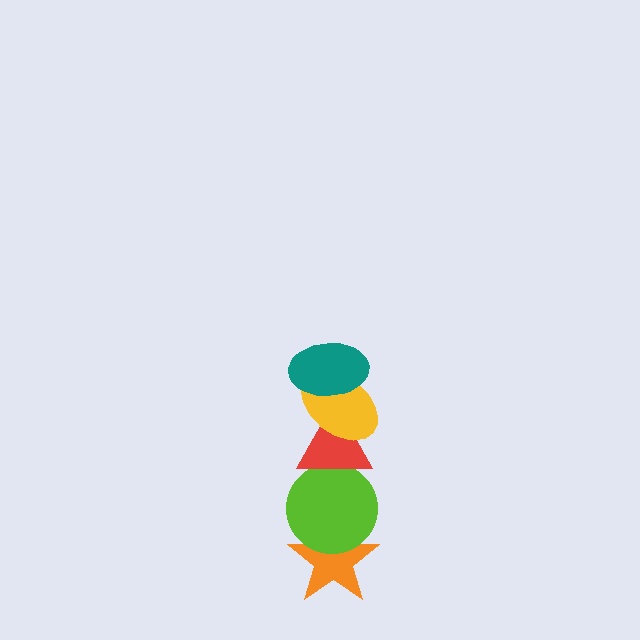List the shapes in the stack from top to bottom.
From top to bottom: the teal ellipse, the yellow ellipse, the red triangle, the lime circle, the orange star.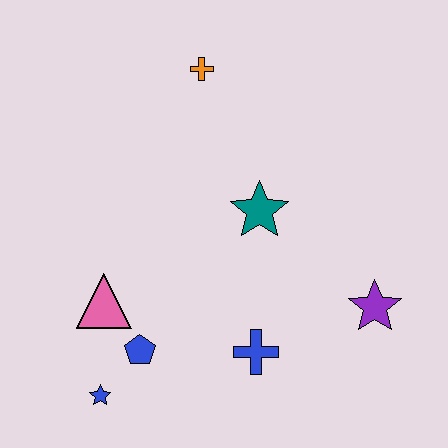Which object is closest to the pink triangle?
The blue pentagon is closest to the pink triangle.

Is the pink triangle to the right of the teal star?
No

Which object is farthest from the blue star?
The orange cross is farthest from the blue star.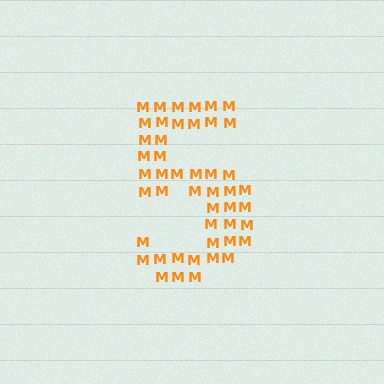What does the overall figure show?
The overall figure shows the digit 5.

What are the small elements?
The small elements are letter M's.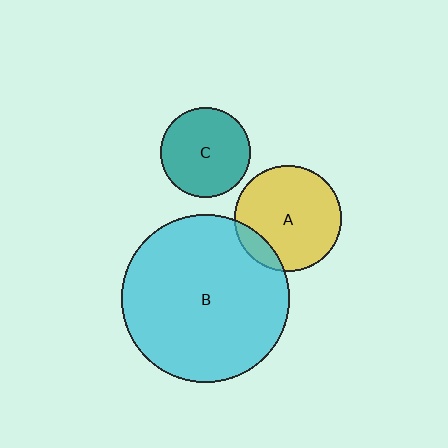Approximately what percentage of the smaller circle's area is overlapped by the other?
Approximately 10%.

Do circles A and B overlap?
Yes.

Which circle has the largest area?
Circle B (cyan).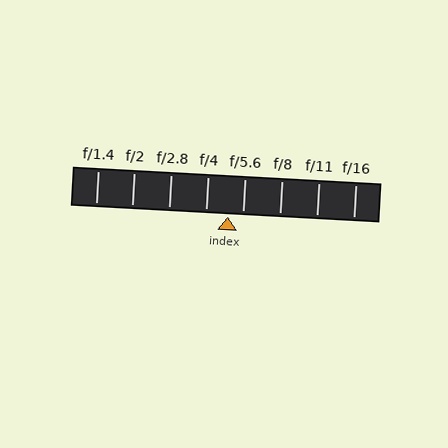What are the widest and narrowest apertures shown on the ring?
The widest aperture shown is f/1.4 and the narrowest is f/16.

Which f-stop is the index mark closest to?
The index mark is closest to f/5.6.